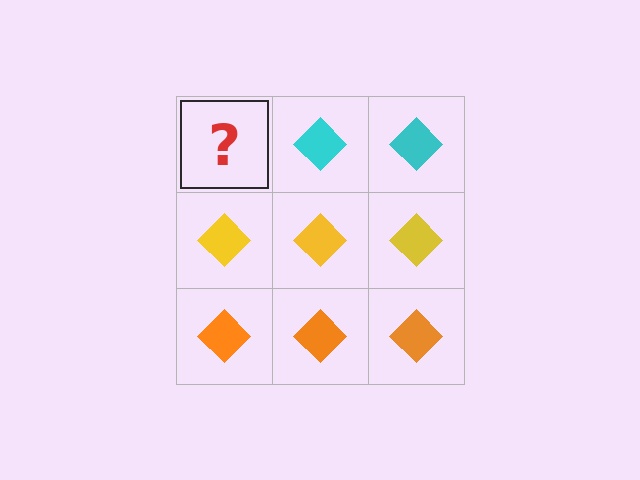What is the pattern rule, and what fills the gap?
The rule is that each row has a consistent color. The gap should be filled with a cyan diamond.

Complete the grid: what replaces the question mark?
The question mark should be replaced with a cyan diamond.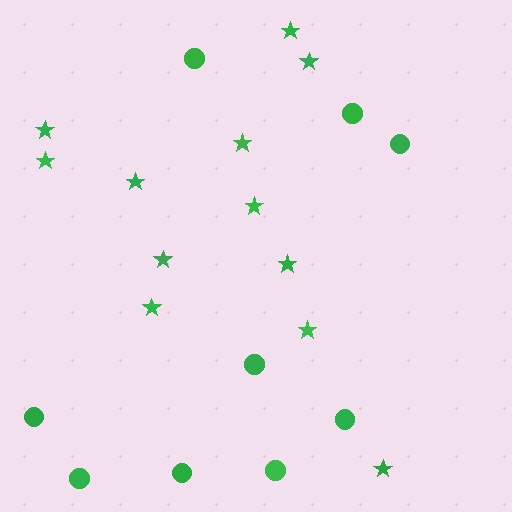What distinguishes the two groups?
There are 2 groups: one group of circles (9) and one group of stars (12).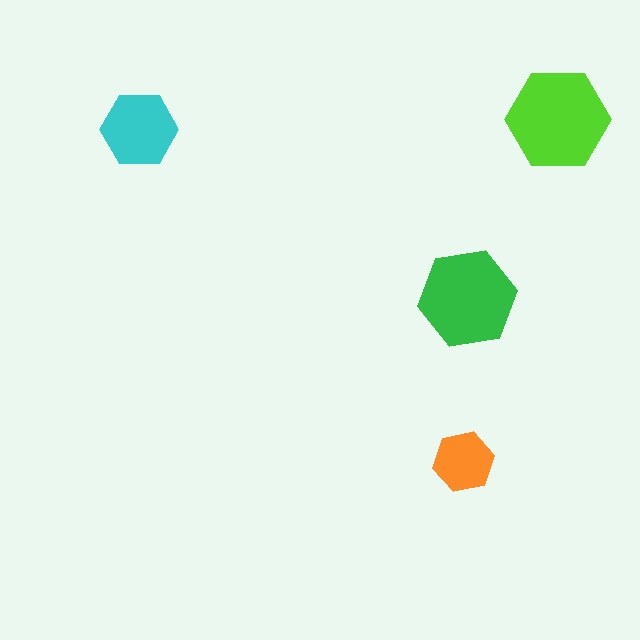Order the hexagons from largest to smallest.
the lime one, the green one, the cyan one, the orange one.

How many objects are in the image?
There are 4 objects in the image.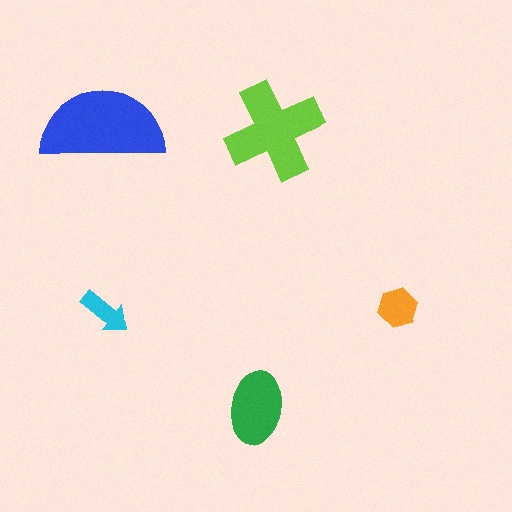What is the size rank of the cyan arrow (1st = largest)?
5th.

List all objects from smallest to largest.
The cyan arrow, the orange hexagon, the green ellipse, the lime cross, the blue semicircle.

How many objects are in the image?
There are 5 objects in the image.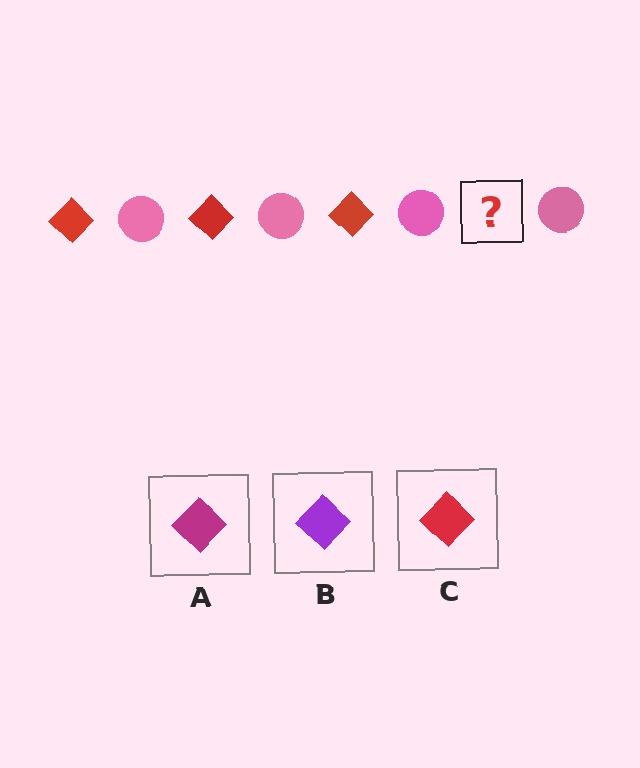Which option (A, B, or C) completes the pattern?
C.